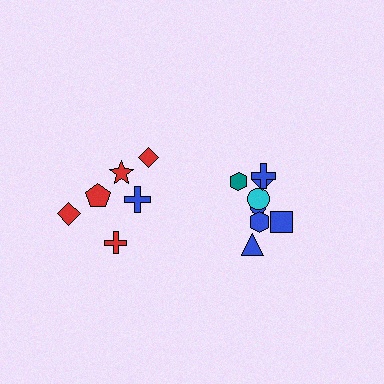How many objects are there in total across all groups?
There are 14 objects.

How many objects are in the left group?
There are 6 objects.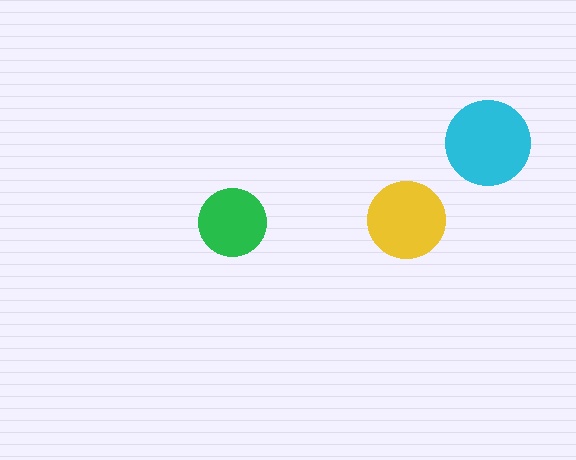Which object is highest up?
The cyan circle is topmost.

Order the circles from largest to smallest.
the cyan one, the yellow one, the green one.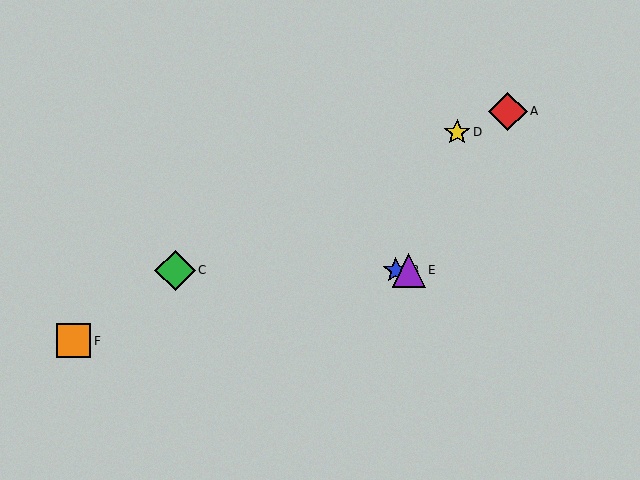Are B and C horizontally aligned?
Yes, both are at y≈270.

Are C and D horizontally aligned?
No, C is at y≈270 and D is at y≈132.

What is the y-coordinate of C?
Object C is at y≈270.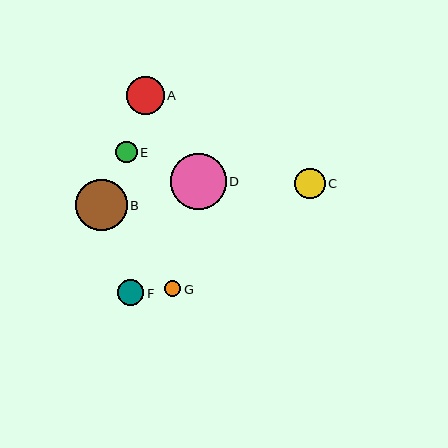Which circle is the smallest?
Circle G is the smallest with a size of approximately 16 pixels.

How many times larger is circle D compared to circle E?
Circle D is approximately 2.6 times the size of circle E.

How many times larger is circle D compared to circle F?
Circle D is approximately 2.1 times the size of circle F.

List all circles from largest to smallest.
From largest to smallest: D, B, A, C, F, E, G.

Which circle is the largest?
Circle D is the largest with a size of approximately 56 pixels.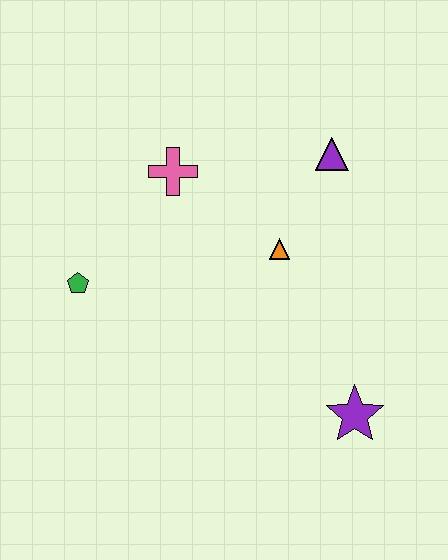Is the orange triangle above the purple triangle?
No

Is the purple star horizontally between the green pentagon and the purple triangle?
No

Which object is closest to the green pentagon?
The pink cross is closest to the green pentagon.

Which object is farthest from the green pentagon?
The purple star is farthest from the green pentagon.